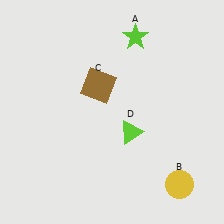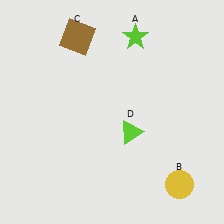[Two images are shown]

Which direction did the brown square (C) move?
The brown square (C) moved up.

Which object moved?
The brown square (C) moved up.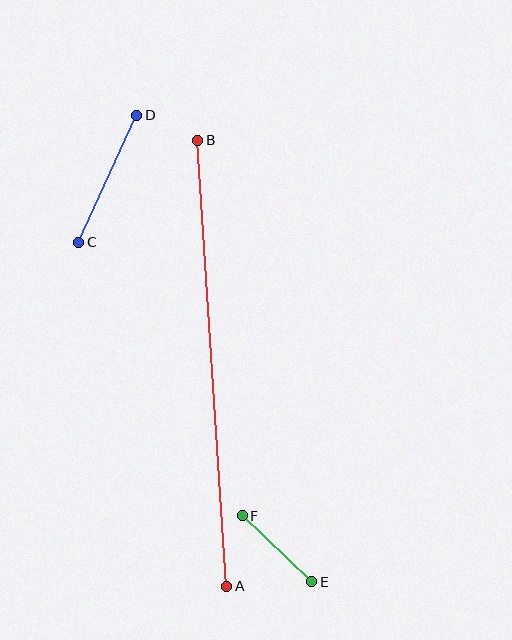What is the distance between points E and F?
The distance is approximately 96 pixels.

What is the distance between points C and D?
The distance is approximately 140 pixels.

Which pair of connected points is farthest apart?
Points A and B are farthest apart.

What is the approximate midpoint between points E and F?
The midpoint is at approximately (277, 549) pixels.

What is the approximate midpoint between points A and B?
The midpoint is at approximately (212, 363) pixels.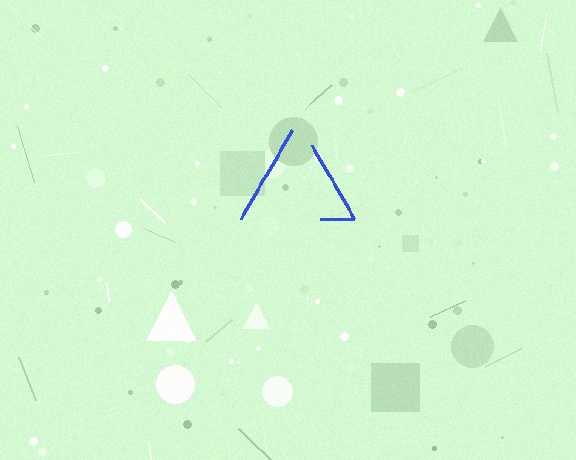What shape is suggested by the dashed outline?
The dashed outline suggests a triangle.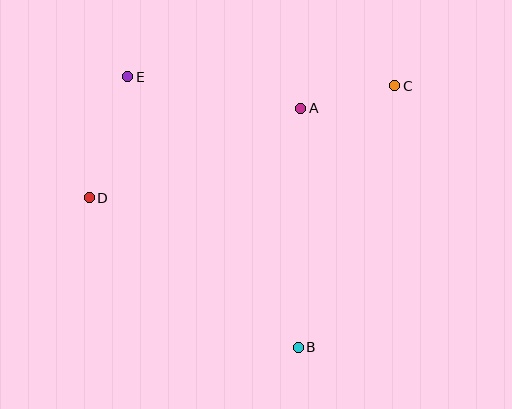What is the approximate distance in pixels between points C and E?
The distance between C and E is approximately 267 pixels.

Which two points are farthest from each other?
Points C and D are farthest from each other.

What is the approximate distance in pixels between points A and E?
The distance between A and E is approximately 176 pixels.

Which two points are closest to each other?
Points A and C are closest to each other.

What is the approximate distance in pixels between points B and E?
The distance between B and E is approximately 320 pixels.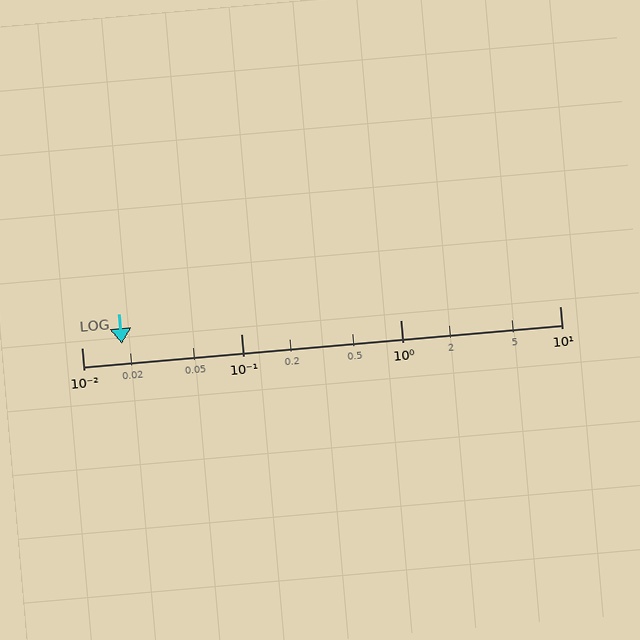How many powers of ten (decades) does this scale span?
The scale spans 3 decades, from 0.01 to 10.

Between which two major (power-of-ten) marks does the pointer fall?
The pointer is between 0.01 and 0.1.